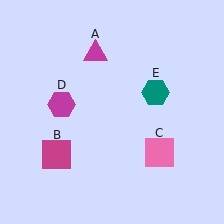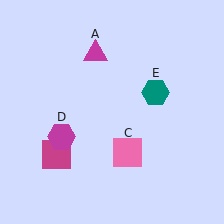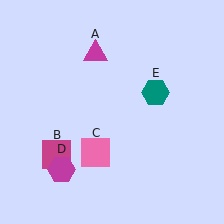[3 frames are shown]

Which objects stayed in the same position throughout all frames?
Magenta triangle (object A) and magenta square (object B) and teal hexagon (object E) remained stationary.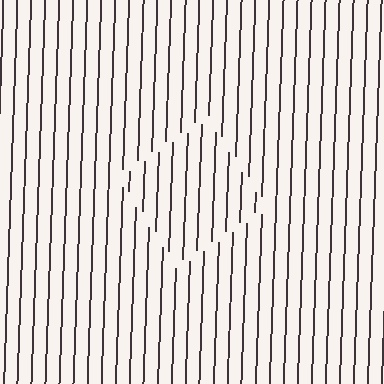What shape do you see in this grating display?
An illusory square. The interior of the shape contains the same grating, shifted by half a period — the contour is defined by the phase discontinuity where line-ends from the inner and outer gratings abut.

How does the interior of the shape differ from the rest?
The interior of the shape contains the same grating, shifted by half a period — the contour is defined by the phase discontinuity where line-ends from the inner and outer gratings abut.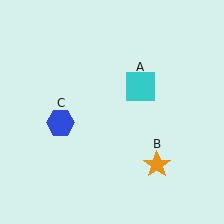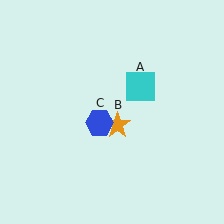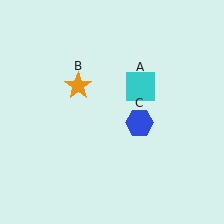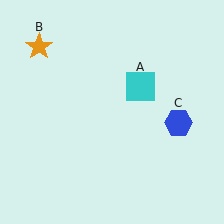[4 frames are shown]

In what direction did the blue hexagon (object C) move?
The blue hexagon (object C) moved right.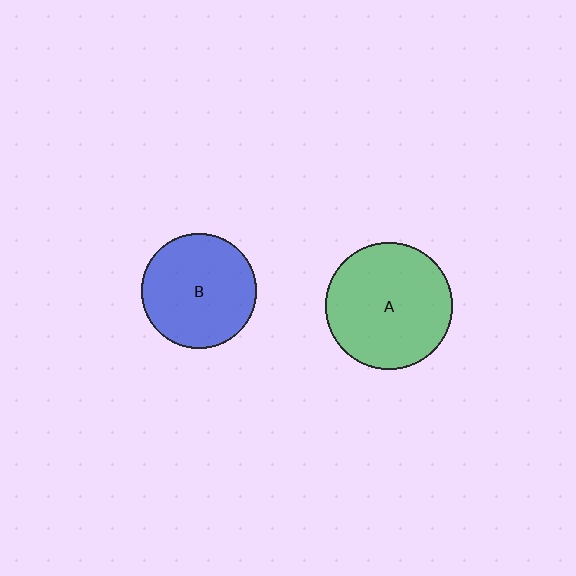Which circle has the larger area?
Circle A (green).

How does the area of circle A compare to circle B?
Approximately 1.2 times.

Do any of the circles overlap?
No, none of the circles overlap.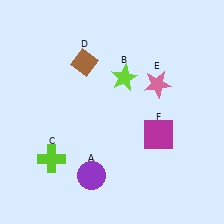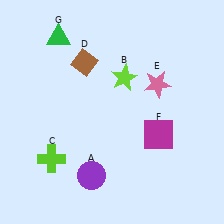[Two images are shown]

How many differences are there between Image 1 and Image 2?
There is 1 difference between the two images.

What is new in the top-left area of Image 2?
A green triangle (G) was added in the top-left area of Image 2.